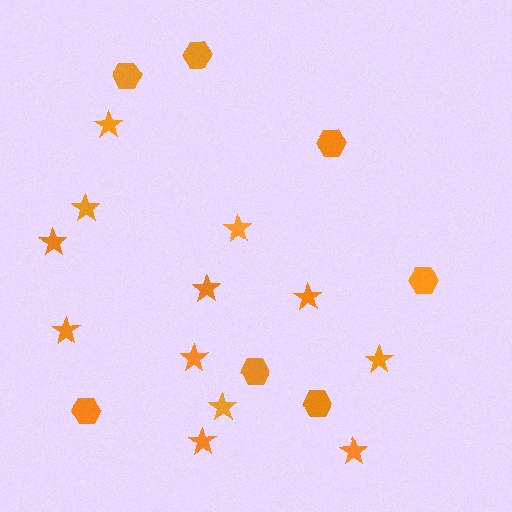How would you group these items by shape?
There are 2 groups: one group of hexagons (7) and one group of stars (12).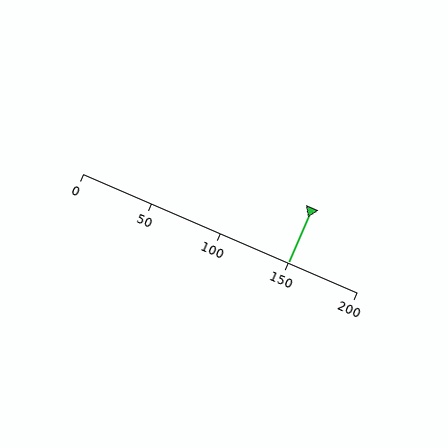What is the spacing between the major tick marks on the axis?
The major ticks are spaced 50 apart.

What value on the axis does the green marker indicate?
The marker indicates approximately 150.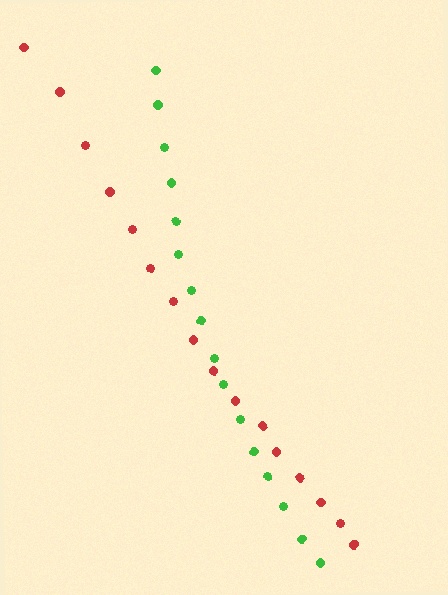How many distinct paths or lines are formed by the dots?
There are 2 distinct paths.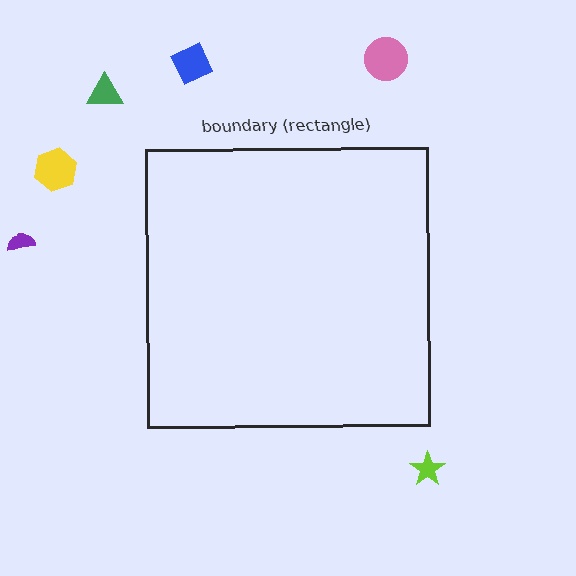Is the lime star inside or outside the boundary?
Outside.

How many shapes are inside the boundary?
0 inside, 6 outside.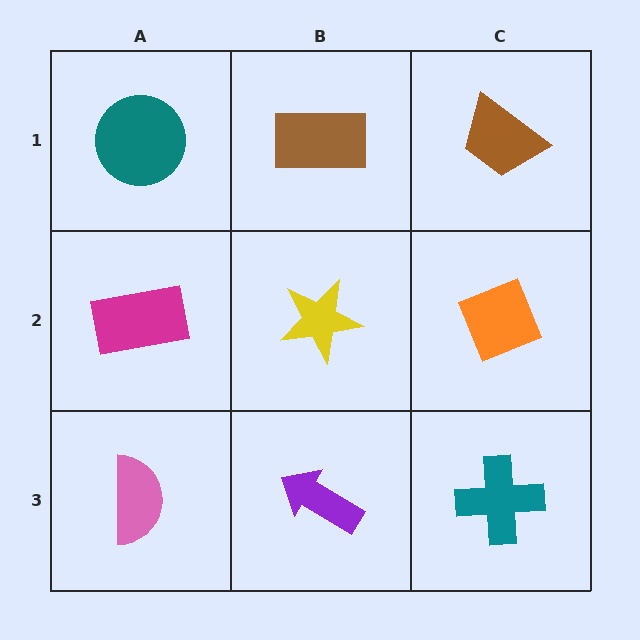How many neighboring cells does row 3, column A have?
2.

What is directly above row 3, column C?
An orange diamond.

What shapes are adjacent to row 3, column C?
An orange diamond (row 2, column C), a purple arrow (row 3, column B).